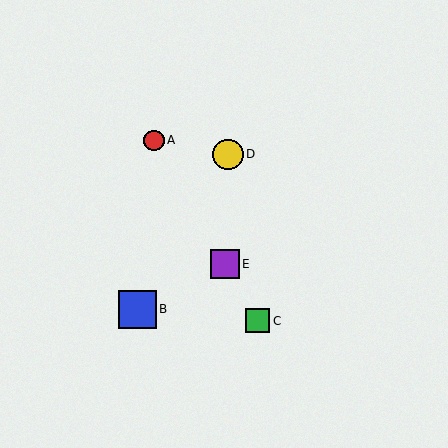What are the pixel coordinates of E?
Object E is at (225, 264).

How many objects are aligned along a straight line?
3 objects (A, C, E) are aligned along a straight line.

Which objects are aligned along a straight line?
Objects A, C, E are aligned along a straight line.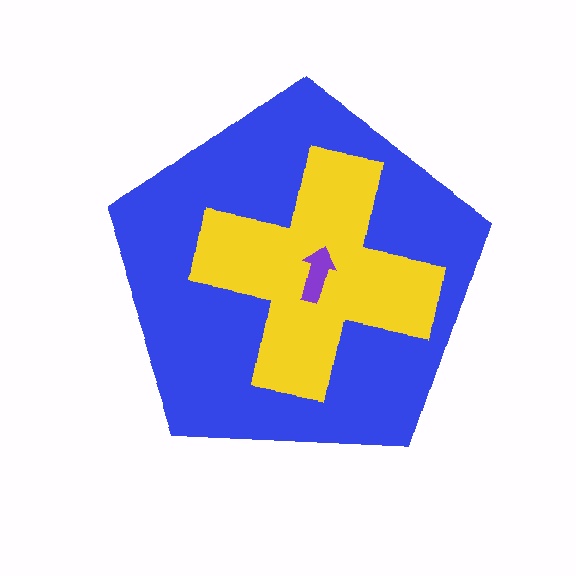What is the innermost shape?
The purple arrow.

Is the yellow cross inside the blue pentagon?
Yes.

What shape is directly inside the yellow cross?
The purple arrow.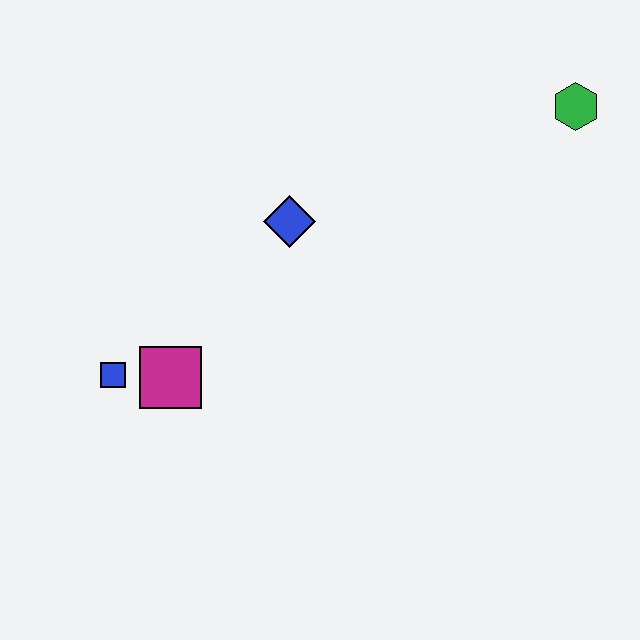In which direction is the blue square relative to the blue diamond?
The blue square is to the left of the blue diamond.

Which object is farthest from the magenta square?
The green hexagon is farthest from the magenta square.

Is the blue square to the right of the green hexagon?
No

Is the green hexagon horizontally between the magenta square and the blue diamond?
No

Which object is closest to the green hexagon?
The blue diamond is closest to the green hexagon.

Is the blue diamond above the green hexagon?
No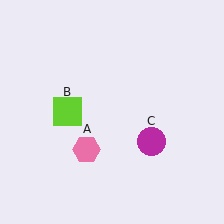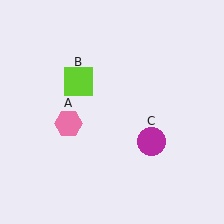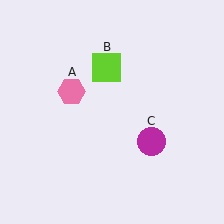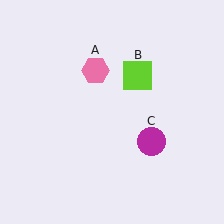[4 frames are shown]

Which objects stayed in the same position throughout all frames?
Magenta circle (object C) remained stationary.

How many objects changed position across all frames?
2 objects changed position: pink hexagon (object A), lime square (object B).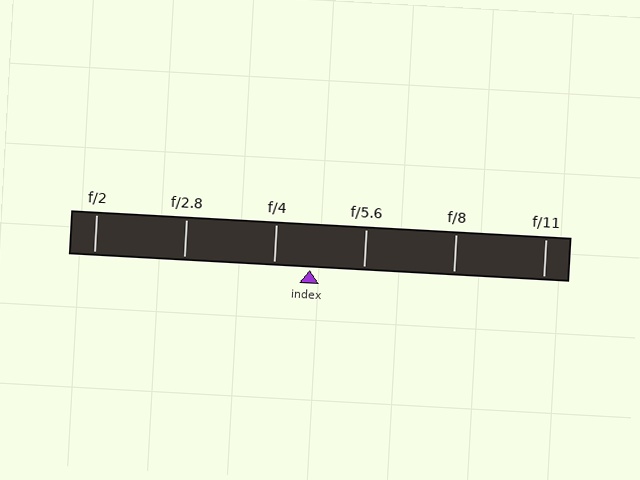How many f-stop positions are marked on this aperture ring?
There are 6 f-stop positions marked.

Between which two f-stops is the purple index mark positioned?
The index mark is between f/4 and f/5.6.